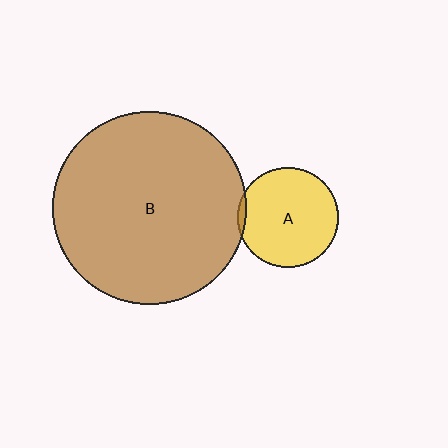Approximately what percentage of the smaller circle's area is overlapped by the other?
Approximately 5%.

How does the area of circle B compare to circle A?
Approximately 3.7 times.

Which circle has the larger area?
Circle B (brown).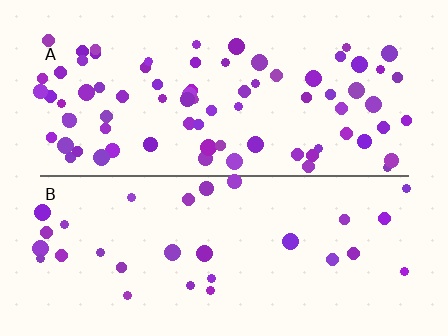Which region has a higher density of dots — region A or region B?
A (the top).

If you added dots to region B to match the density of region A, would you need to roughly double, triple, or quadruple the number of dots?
Approximately triple.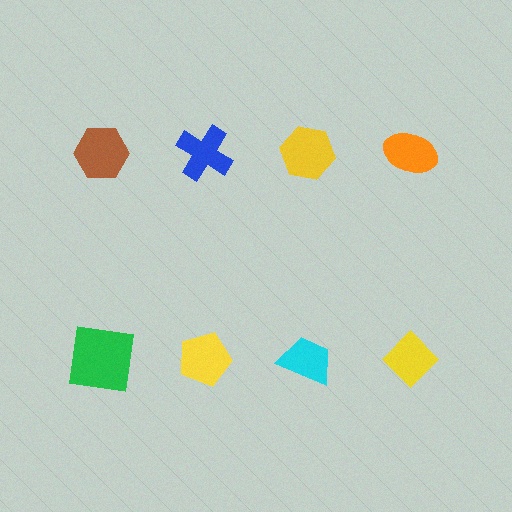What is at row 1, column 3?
A yellow hexagon.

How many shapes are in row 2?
4 shapes.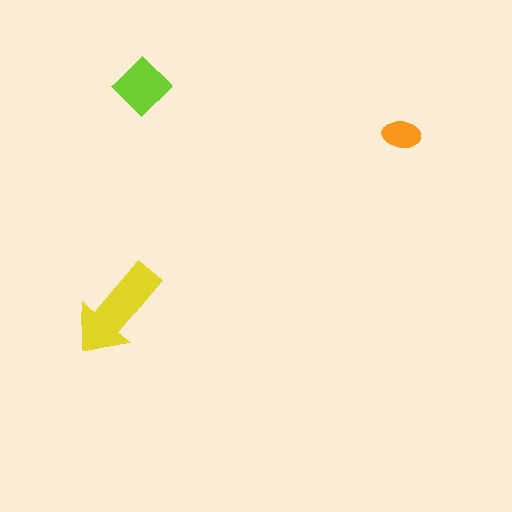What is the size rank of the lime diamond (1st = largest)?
2nd.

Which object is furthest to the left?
The yellow arrow is leftmost.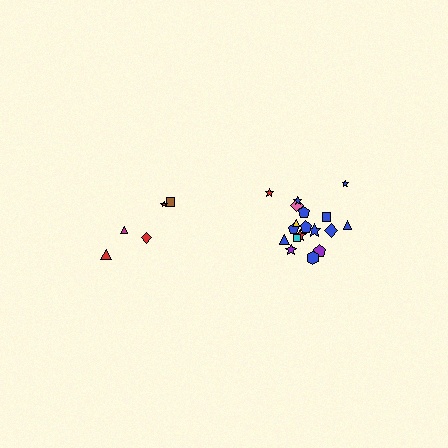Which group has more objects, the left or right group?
The right group.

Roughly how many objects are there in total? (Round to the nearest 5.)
Roughly 25 objects in total.